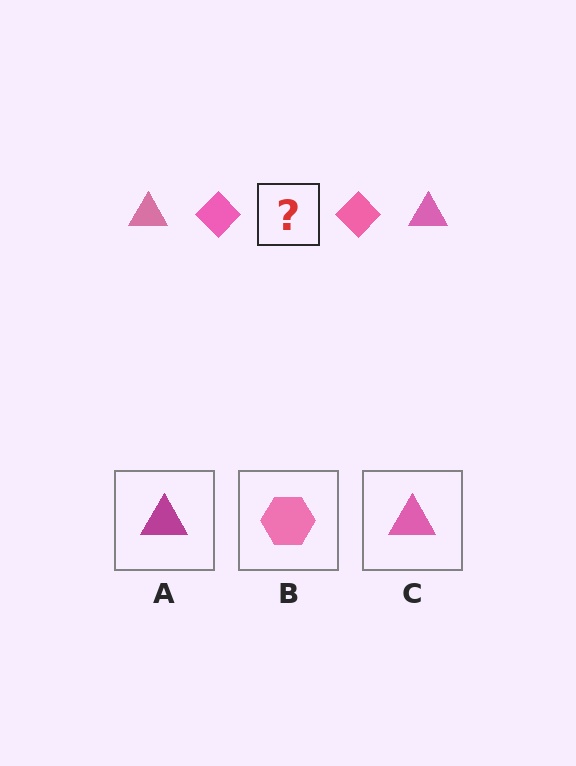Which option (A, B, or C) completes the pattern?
C.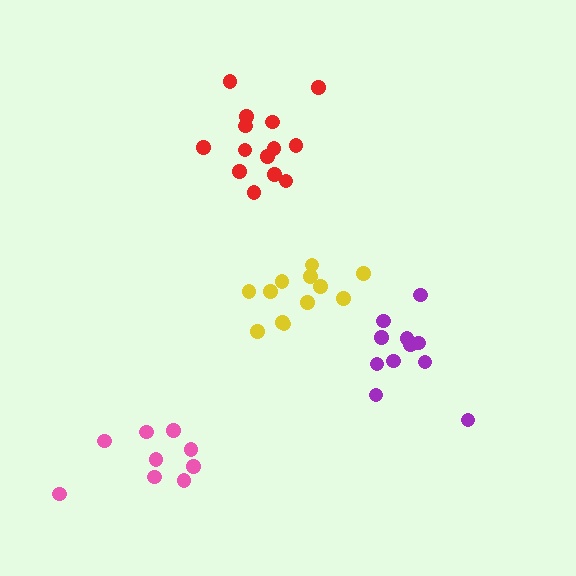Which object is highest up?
The red cluster is topmost.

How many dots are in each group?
Group 1: 12 dots, Group 2: 9 dots, Group 3: 11 dots, Group 4: 14 dots (46 total).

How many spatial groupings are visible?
There are 4 spatial groupings.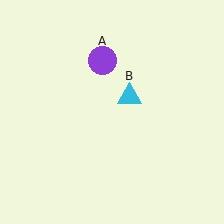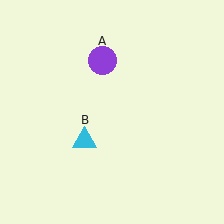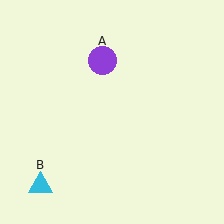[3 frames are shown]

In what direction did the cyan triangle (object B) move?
The cyan triangle (object B) moved down and to the left.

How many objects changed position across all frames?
1 object changed position: cyan triangle (object B).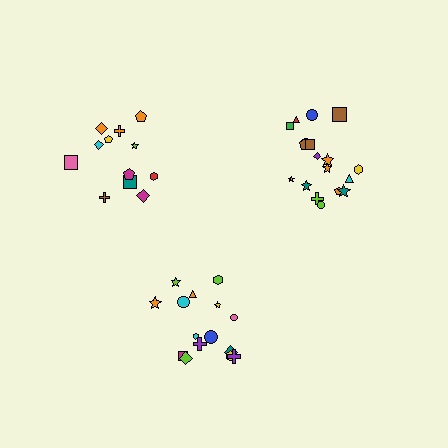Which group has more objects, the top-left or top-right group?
The top-right group.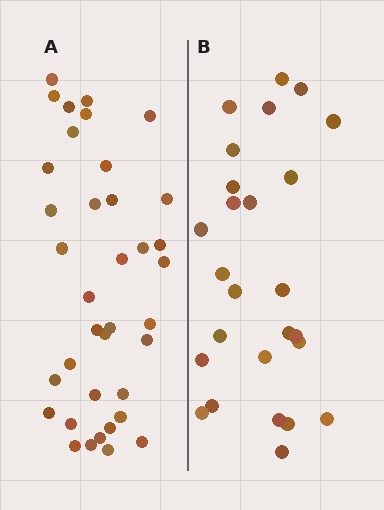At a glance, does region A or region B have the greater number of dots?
Region A (the left region) has more dots.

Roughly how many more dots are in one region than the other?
Region A has roughly 12 or so more dots than region B.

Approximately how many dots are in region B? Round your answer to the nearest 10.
About 30 dots. (The exact count is 26, which rounds to 30.)